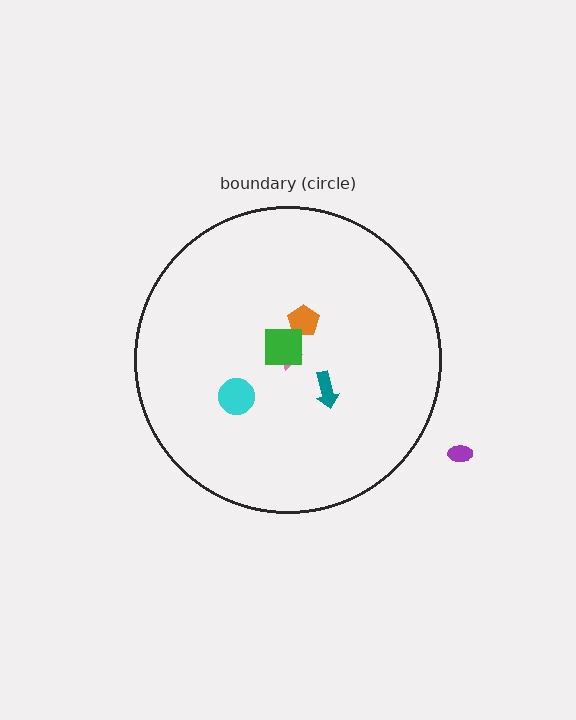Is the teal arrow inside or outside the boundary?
Inside.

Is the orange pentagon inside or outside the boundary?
Inside.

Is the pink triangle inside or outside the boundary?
Inside.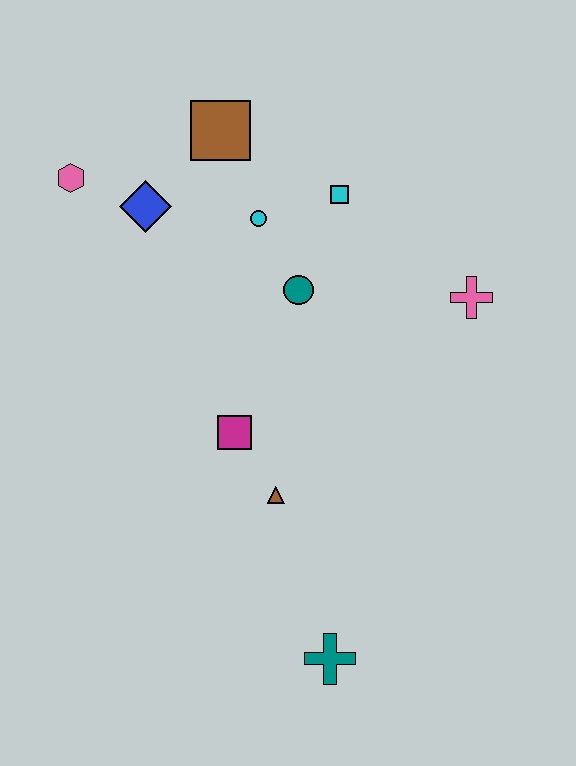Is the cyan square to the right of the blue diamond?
Yes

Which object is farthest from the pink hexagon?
The teal cross is farthest from the pink hexagon.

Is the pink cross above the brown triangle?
Yes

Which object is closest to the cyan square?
The cyan circle is closest to the cyan square.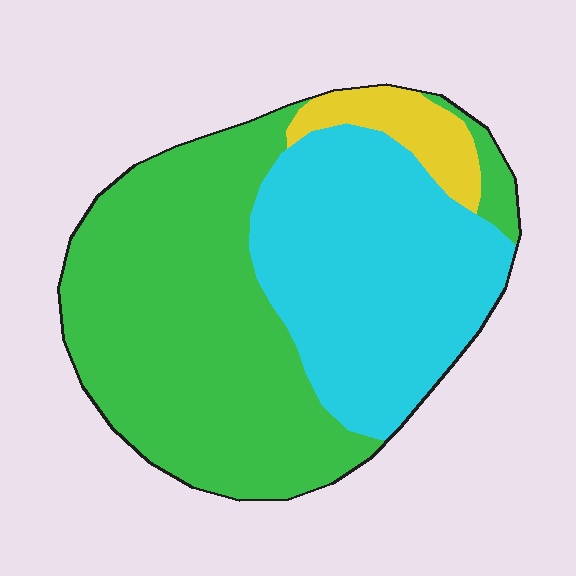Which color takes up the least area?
Yellow, at roughly 5%.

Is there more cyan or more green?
Green.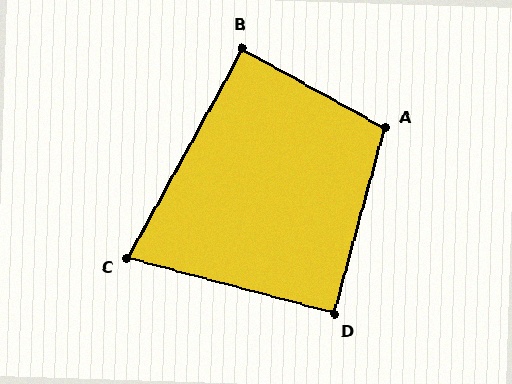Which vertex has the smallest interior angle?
C, at approximately 76 degrees.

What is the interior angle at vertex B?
Approximately 90 degrees (approximately right).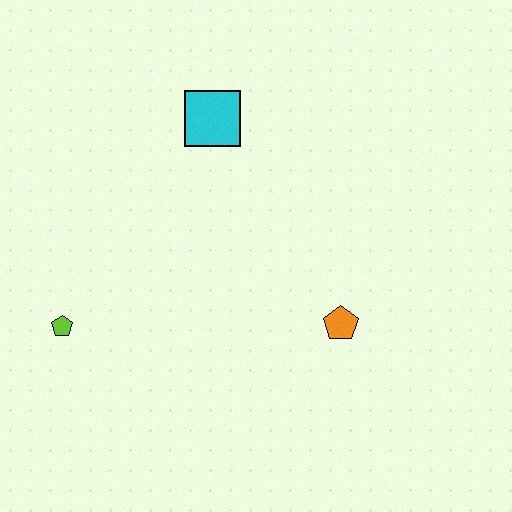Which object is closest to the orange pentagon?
The cyan square is closest to the orange pentagon.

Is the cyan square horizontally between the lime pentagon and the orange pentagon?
Yes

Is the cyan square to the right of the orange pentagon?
No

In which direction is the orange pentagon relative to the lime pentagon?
The orange pentagon is to the right of the lime pentagon.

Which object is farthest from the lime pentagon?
The orange pentagon is farthest from the lime pentagon.